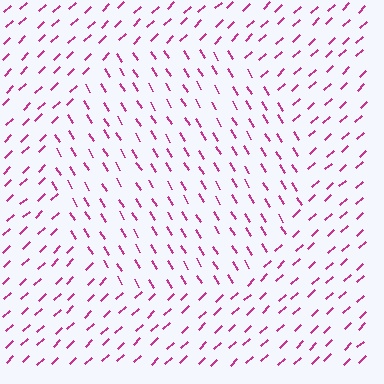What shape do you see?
I see a circle.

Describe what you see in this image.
The image is filled with small magenta line segments. A circle region in the image has lines oriented differently from the surrounding lines, creating a visible texture boundary.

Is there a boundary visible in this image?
Yes, there is a texture boundary formed by a change in line orientation.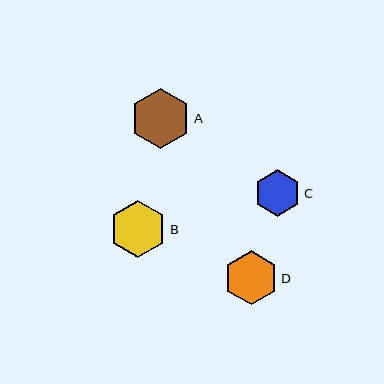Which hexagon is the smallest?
Hexagon C is the smallest with a size of approximately 46 pixels.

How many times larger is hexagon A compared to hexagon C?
Hexagon A is approximately 1.3 times the size of hexagon C.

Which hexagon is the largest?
Hexagon A is the largest with a size of approximately 60 pixels.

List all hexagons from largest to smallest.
From largest to smallest: A, B, D, C.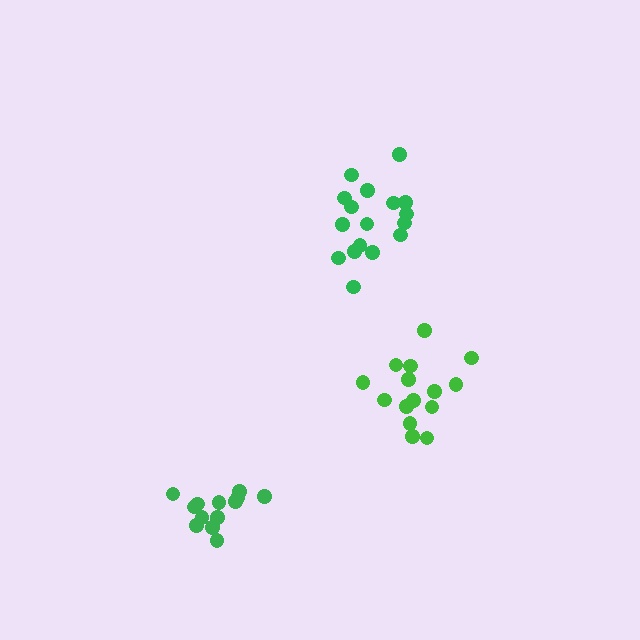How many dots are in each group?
Group 1: 17 dots, Group 2: 15 dots, Group 3: 13 dots (45 total).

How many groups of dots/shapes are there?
There are 3 groups.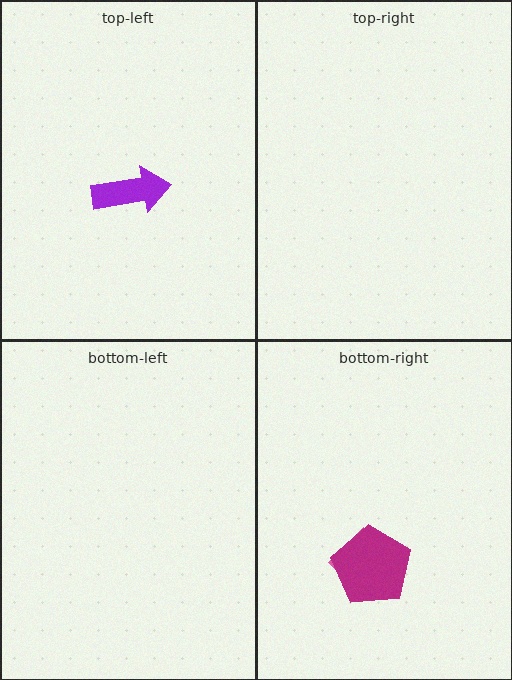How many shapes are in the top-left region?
1.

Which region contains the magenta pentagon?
The bottom-right region.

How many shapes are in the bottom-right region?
2.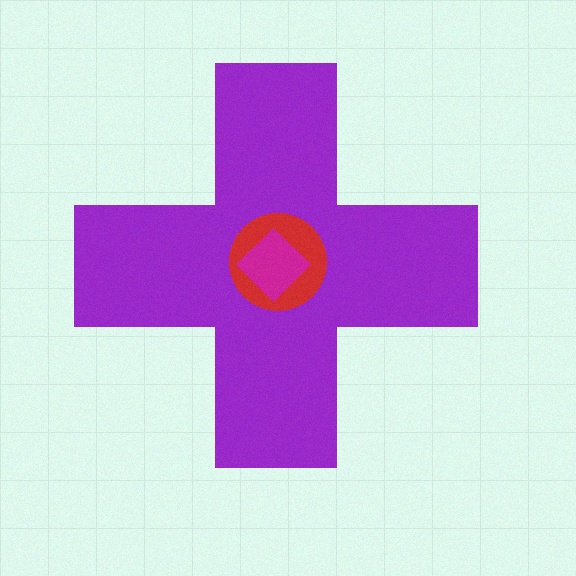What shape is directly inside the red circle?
The magenta diamond.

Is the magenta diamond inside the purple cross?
Yes.